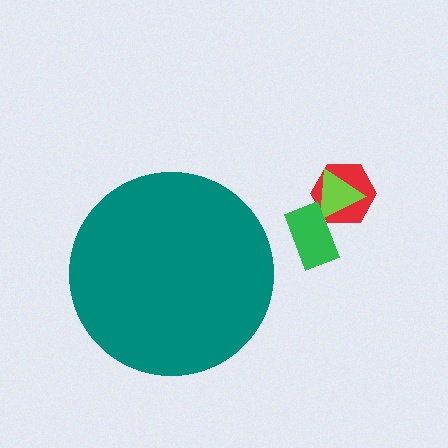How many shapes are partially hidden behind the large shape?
0 shapes are partially hidden.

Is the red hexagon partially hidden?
No, the red hexagon is fully visible.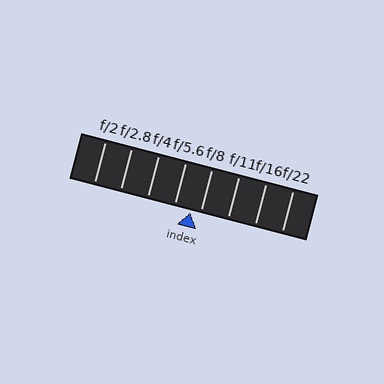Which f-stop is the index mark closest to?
The index mark is closest to f/8.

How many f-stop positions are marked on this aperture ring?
There are 8 f-stop positions marked.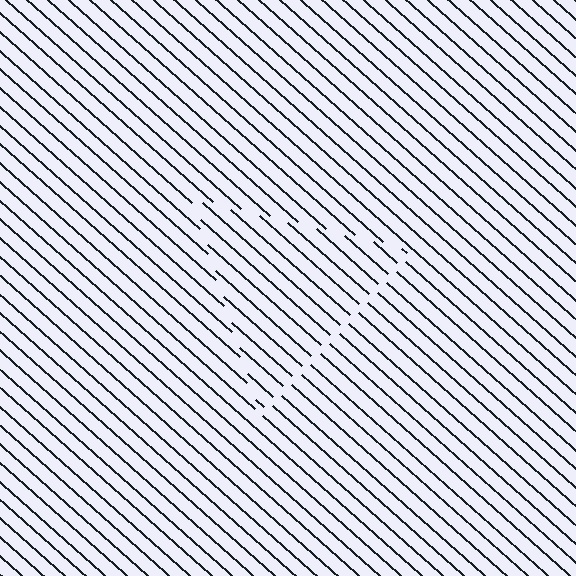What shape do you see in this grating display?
An illusory triangle. The interior of the shape contains the same grating, shifted by half a period — the contour is defined by the phase discontinuity where line-ends from the inner and outer gratings abut.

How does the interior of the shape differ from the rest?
The interior of the shape contains the same grating, shifted by half a period — the contour is defined by the phase discontinuity where line-ends from the inner and outer gratings abut.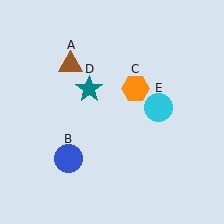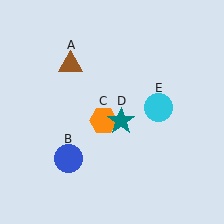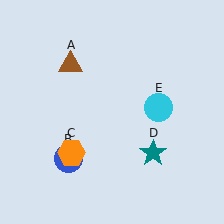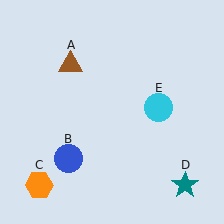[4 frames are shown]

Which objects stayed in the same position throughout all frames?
Brown triangle (object A) and blue circle (object B) and cyan circle (object E) remained stationary.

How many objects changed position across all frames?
2 objects changed position: orange hexagon (object C), teal star (object D).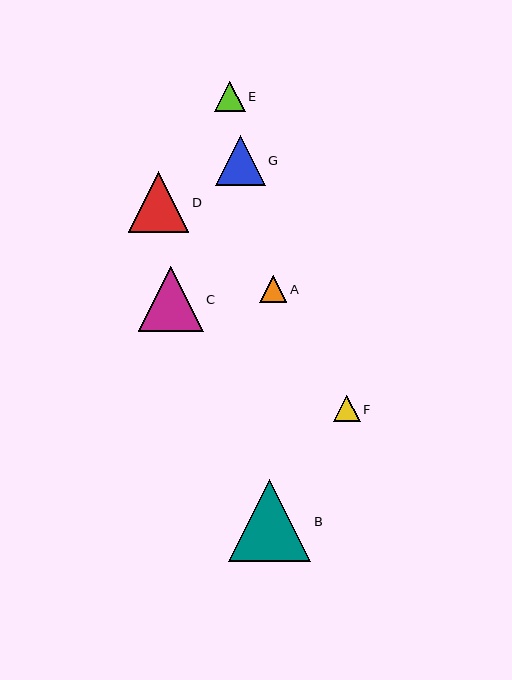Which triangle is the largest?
Triangle B is the largest with a size of approximately 82 pixels.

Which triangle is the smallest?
Triangle F is the smallest with a size of approximately 27 pixels.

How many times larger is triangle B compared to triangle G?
Triangle B is approximately 1.6 times the size of triangle G.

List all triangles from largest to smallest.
From largest to smallest: B, C, D, G, E, A, F.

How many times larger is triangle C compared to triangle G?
Triangle C is approximately 1.3 times the size of triangle G.